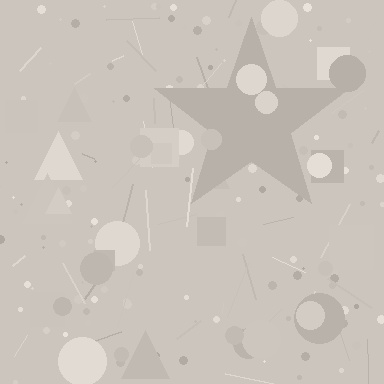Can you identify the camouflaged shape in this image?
The camouflaged shape is a star.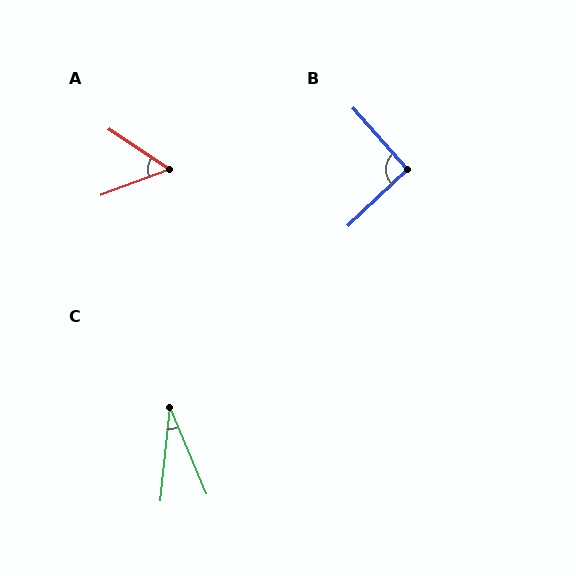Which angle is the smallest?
C, at approximately 29 degrees.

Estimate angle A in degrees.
Approximately 54 degrees.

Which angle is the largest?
B, at approximately 92 degrees.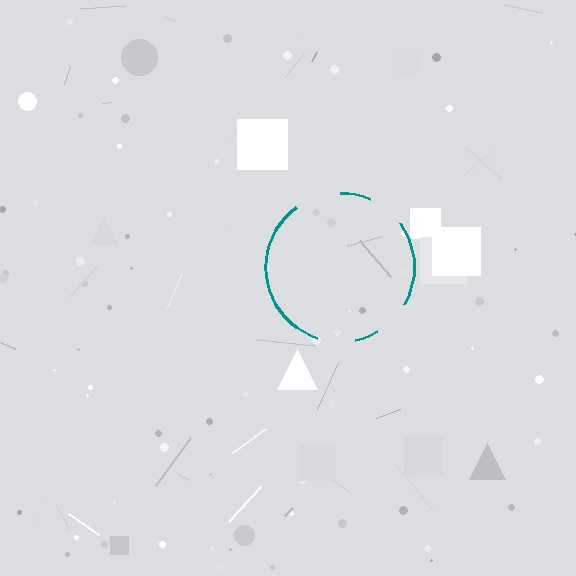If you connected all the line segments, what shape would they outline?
They would outline a circle.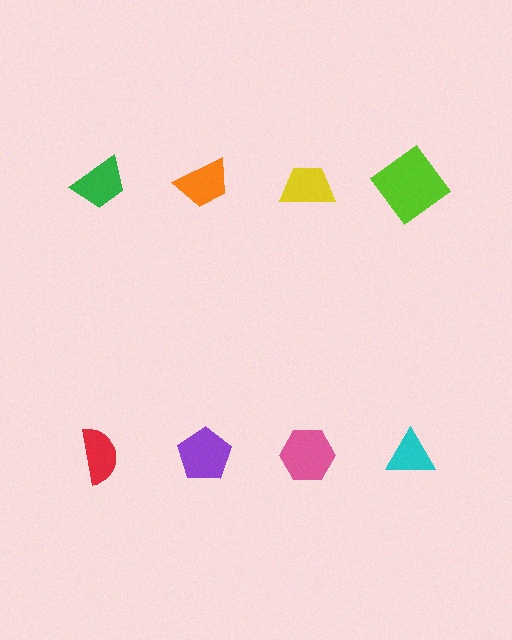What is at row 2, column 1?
A red semicircle.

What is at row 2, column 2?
A purple pentagon.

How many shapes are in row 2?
4 shapes.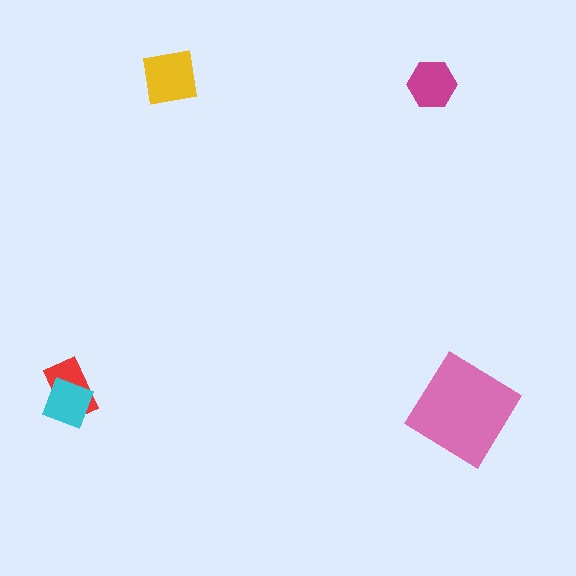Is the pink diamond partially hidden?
No, no other shape covers it.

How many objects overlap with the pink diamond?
0 objects overlap with the pink diamond.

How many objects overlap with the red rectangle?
1 object overlaps with the red rectangle.